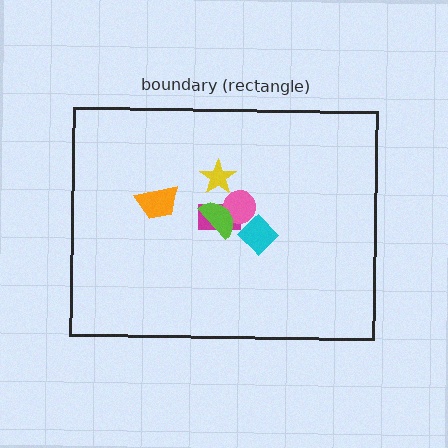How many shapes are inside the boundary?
6 inside, 0 outside.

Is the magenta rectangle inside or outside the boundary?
Inside.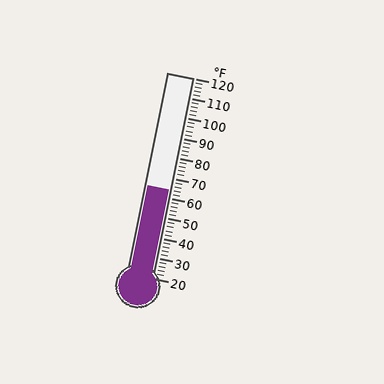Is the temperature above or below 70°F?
The temperature is below 70°F.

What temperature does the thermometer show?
The thermometer shows approximately 64°F.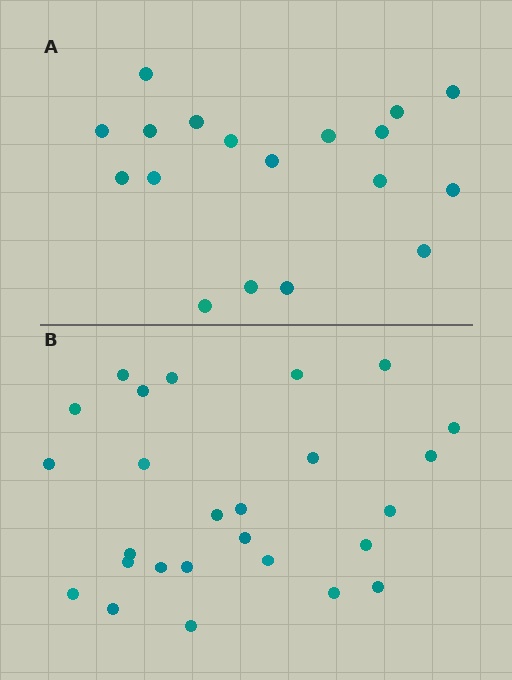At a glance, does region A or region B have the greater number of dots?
Region B (the bottom region) has more dots.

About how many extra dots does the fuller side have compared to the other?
Region B has roughly 8 or so more dots than region A.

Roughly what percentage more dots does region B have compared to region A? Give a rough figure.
About 45% more.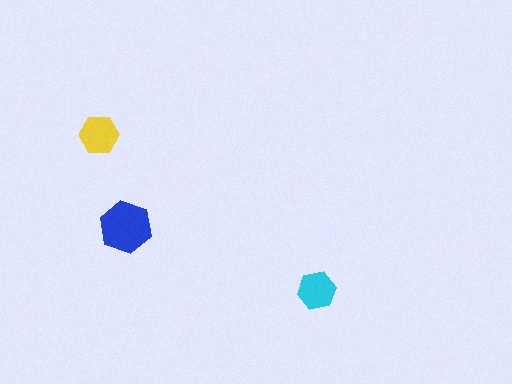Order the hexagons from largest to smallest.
the blue one, the yellow one, the cyan one.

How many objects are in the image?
There are 3 objects in the image.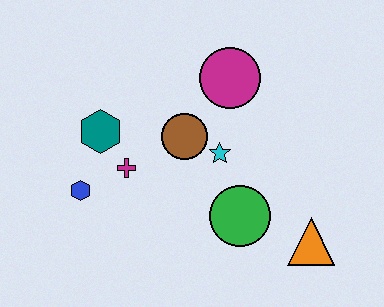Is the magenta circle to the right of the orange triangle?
No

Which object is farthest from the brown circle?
The orange triangle is farthest from the brown circle.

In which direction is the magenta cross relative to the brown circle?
The magenta cross is to the left of the brown circle.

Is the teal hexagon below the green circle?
No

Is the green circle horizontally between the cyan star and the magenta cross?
No